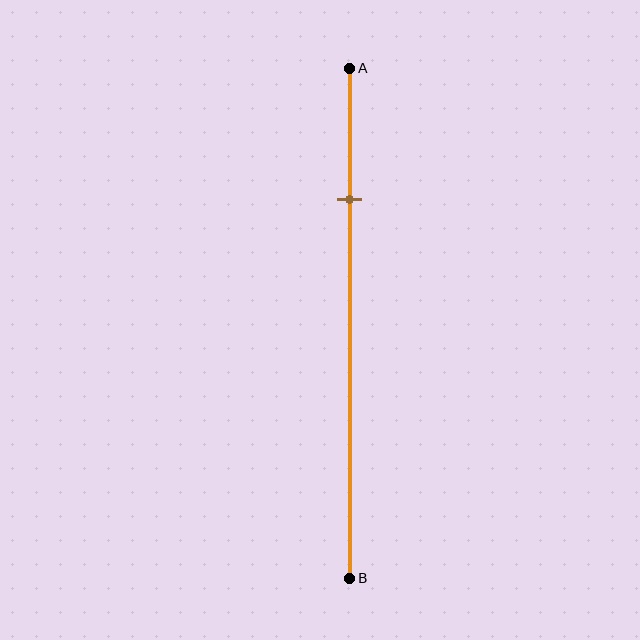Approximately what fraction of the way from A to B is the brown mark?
The brown mark is approximately 25% of the way from A to B.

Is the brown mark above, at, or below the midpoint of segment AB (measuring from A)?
The brown mark is above the midpoint of segment AB.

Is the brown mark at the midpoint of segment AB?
No, the mark is at about 25% from A, not at the 50% midpoint.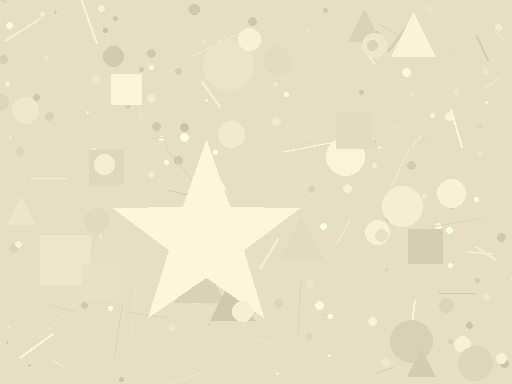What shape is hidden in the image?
A star is hidden in the image.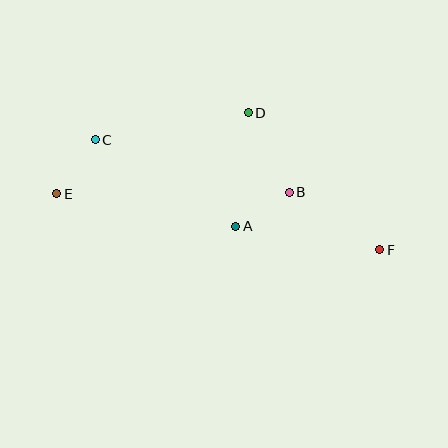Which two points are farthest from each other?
Points E and F are farthest from each other.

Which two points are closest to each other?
Points A and B are closest to each other.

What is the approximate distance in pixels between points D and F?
The distance between D and F is approximately 190 pixels.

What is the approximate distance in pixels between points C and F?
The distance between C and F is approximately 305 pixels.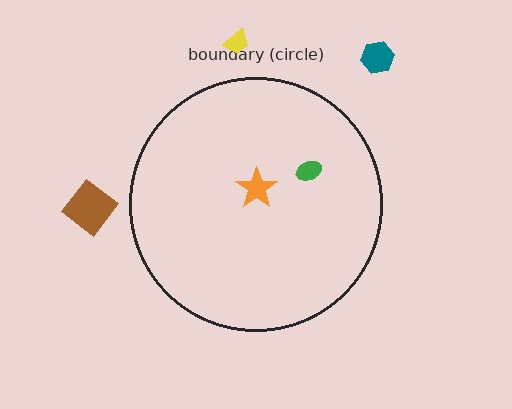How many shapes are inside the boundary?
2 inside, 3 outside.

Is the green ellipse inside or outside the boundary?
Inside.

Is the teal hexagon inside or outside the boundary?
Outside.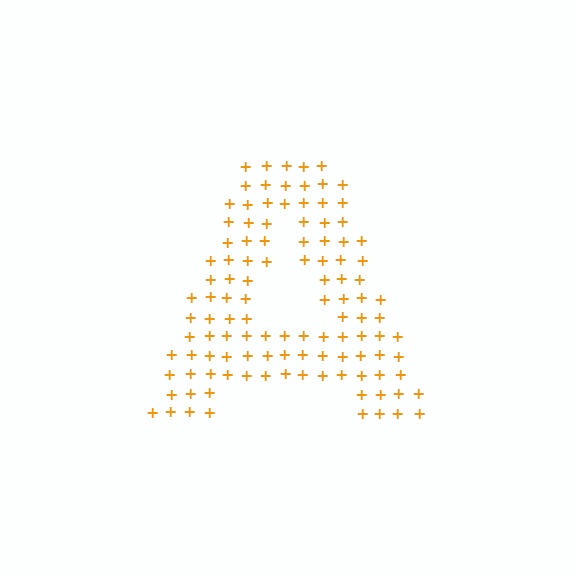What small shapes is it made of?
It is made of small plus signs.